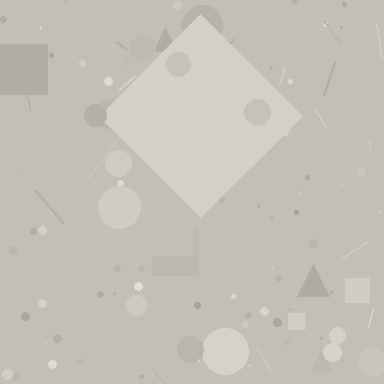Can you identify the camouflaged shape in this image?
The camouflaged shape is a diamond.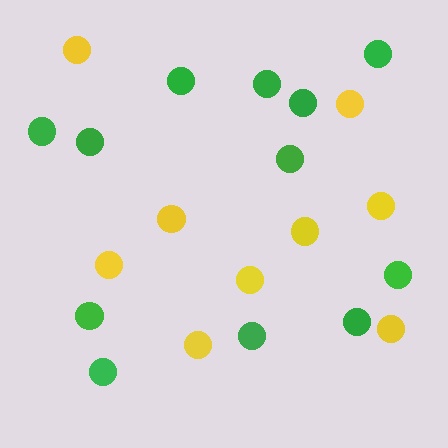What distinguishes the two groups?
There are 2 groups: one group of yellow circles (9) and one group of green circles (12).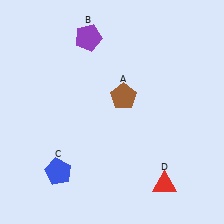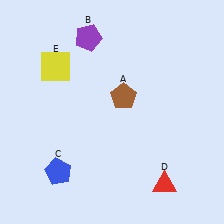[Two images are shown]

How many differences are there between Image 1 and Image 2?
There is 1 difference between the two images.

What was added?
A yellow square (E) was added in Image 2.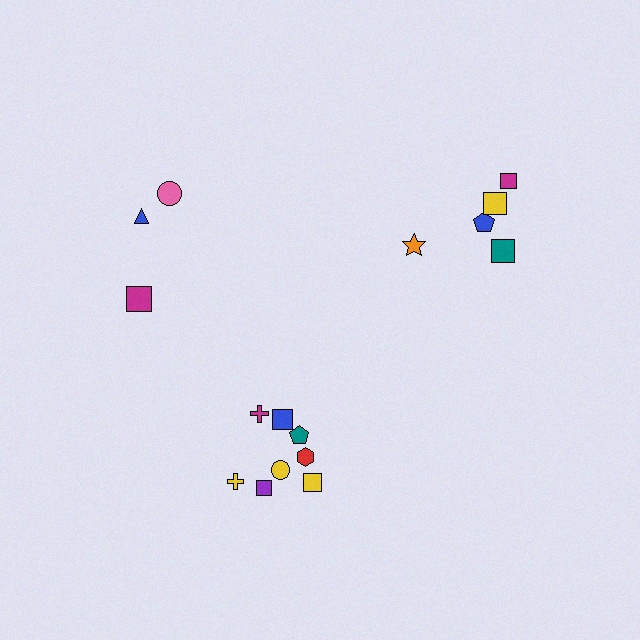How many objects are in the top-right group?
There are 5 objects.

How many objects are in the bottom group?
There are 8 objects.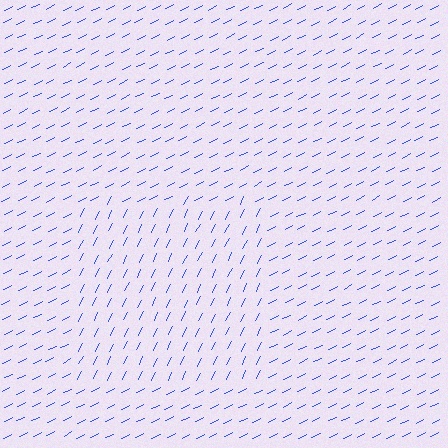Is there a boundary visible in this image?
Yes, there is a texture boundary formed by a change in line orientation.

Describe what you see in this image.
The image is filled with small blue line segments. A rectangle region in the image has lines oriented differently from the surrounding lines, creating a visible texture boundary.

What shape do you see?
I see a rectangle.